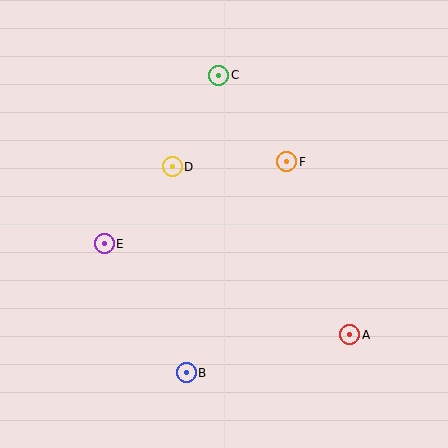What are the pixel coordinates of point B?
Point B is at (186, 373).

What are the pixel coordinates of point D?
Point D is at (172, 167).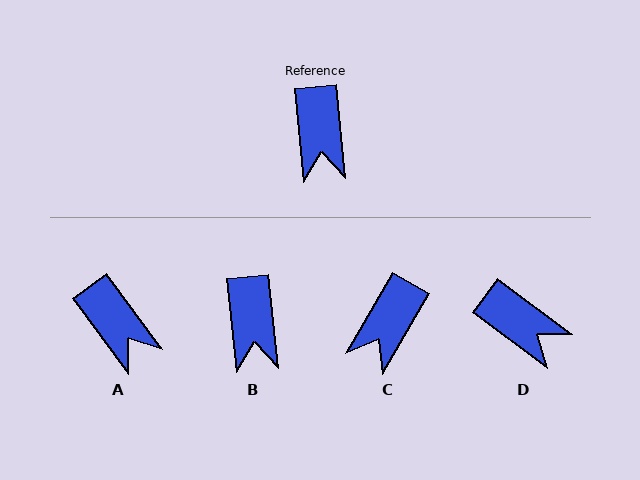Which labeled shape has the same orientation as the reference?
B.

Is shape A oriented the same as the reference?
No, it is off by about 30 degrees.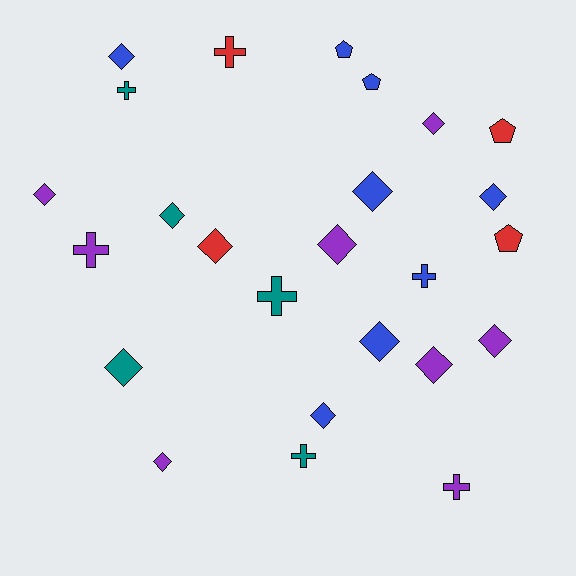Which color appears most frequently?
Blue, with 8 objects.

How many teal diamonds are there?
There are 2 teal diamonds.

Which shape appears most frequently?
Diamond, with 14 objects.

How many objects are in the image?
There are 25 objects.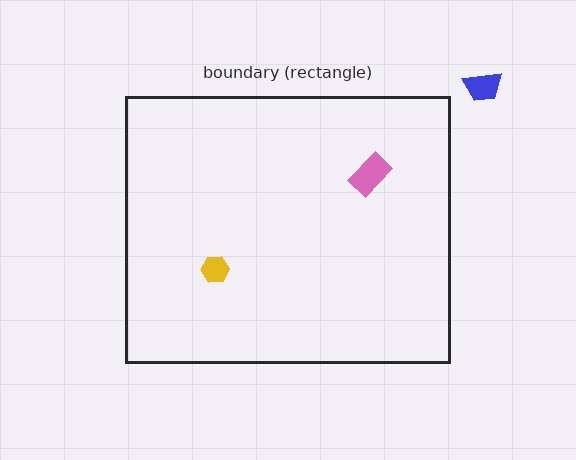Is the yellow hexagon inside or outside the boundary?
Inside.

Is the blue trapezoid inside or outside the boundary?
Outside.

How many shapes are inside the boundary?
2 inside, 1 outside.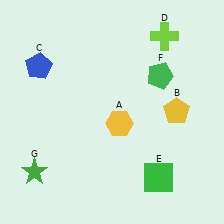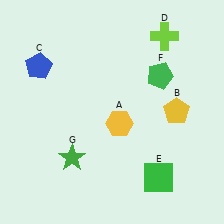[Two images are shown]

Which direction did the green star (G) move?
The green star (G) moved right.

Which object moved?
The green star (G) moved right.